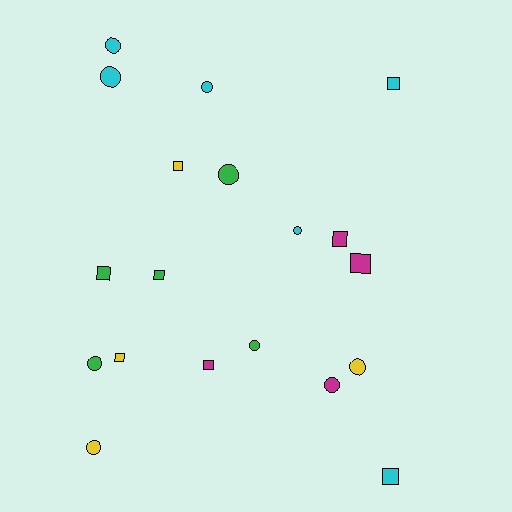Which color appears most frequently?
Cyan, with 6 objects.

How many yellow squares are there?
There are 2 yellow squares.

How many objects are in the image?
There are 19 objects.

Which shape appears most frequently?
Circle, with 10 objects.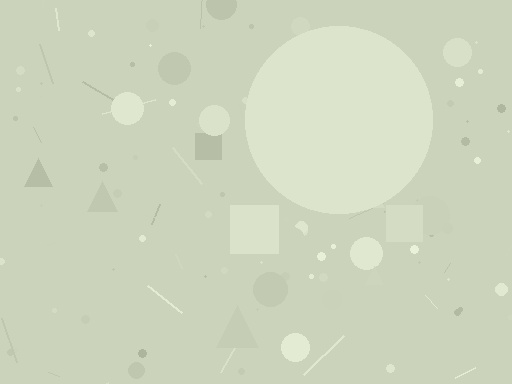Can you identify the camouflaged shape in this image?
The camouflaged shape is a circle.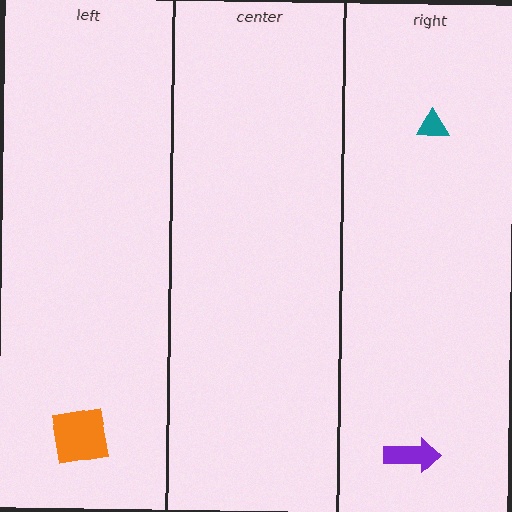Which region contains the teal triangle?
The right region.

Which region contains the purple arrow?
The right region.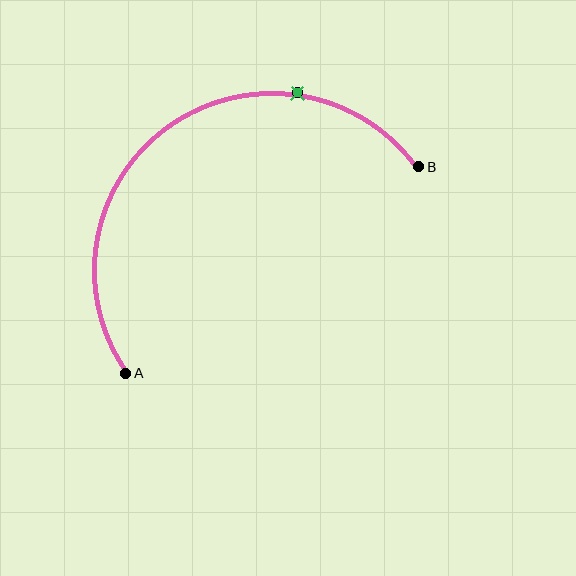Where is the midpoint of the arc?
The arc midpoint is the point on the curve farthest from the straight line joining A and B. It sits above and to the left of that line.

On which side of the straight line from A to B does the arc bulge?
The arc bulges above and to the left of the straight line connecting A and B.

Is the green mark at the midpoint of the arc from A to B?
No. The green mark lies on the arc but is closer to endpoint B. The arc midpoint would be at the point on the curve equidistant along the arc from both A and B.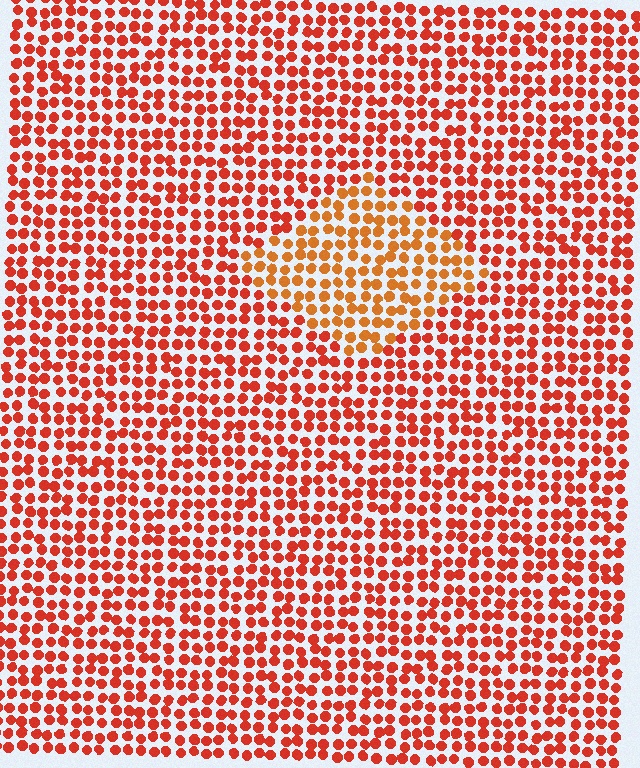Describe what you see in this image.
The image is filled with small red elements in a uniform arrangement. A diamond-shaped region is visible where the elements are tinted to a slightly different hue, forming a subtle color boundary.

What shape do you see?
I see a diamond.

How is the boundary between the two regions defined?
The boundary is defined purely by a slight shift in hue (about 23 degrees). Spacing, size, and orientation are identical on both sides.